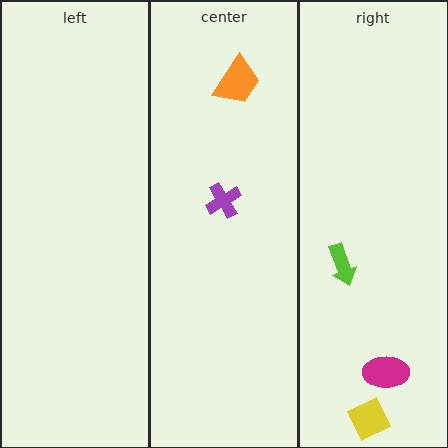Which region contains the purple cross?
The center region.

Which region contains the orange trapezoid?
The center region.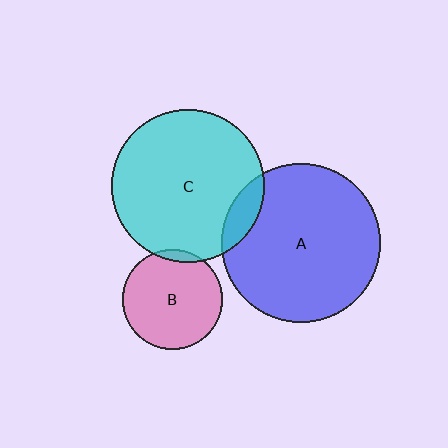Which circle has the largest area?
Circle A (blue).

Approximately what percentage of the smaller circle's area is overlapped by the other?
Approximately 5%.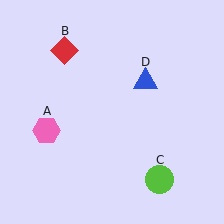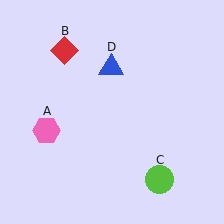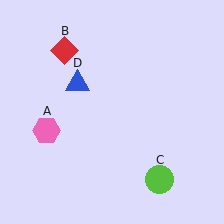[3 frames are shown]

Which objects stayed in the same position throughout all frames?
Pink hexagon (object A) and red diamond (object B) and lime circle (object C) remained stationary.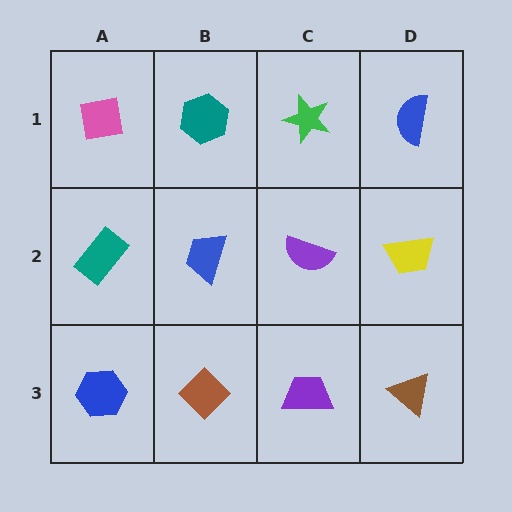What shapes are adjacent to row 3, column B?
A blue trapezoid (row 2, column B), a blue hexagon (row 3, column A), a purple trapezoid (row 3, column C).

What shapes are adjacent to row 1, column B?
A blue trapezoid (row 2, column B), a pink square (row 1, column A), a green star (row 1, column C).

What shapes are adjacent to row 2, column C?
A green star (row 1, column C), a purple trapezoid (row 3, column C), a blue trapezoid (row 2, column B), a yellow trapezoid (row 2, column D).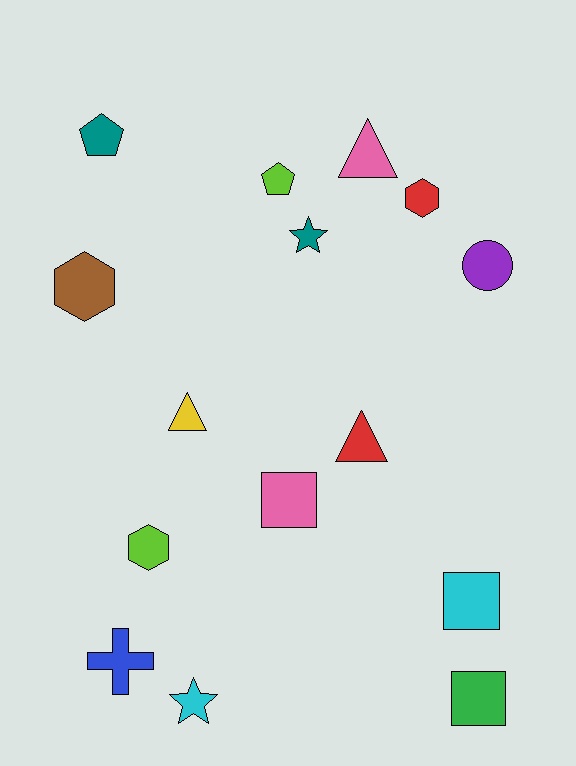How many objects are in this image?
There are 15 objects.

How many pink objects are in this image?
There are 2 pink objects.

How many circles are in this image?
There is 1 circle.